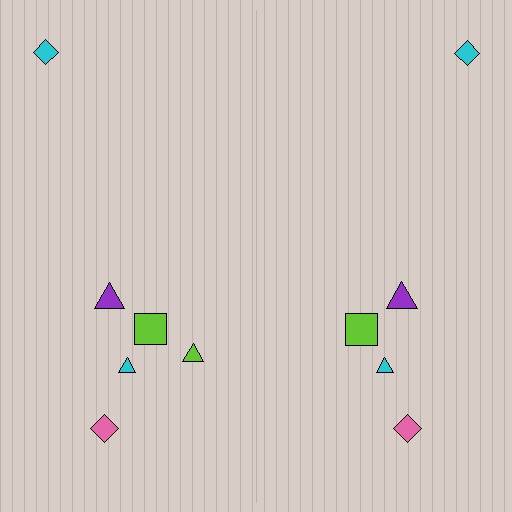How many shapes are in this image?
There are 11 shapes in this image.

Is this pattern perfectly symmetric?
No, the pattern is not perfectly symmetric. A lime triangle is missing from the right side.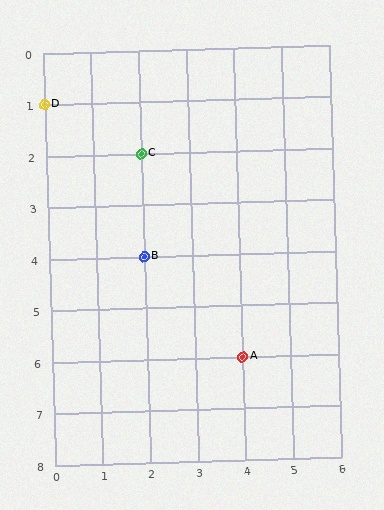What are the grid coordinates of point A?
Point A is at grid coordinates (4, 6).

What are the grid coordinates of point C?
Point C is at grid coordinates (2, 2).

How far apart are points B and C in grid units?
Points B and C are 2 rows apart.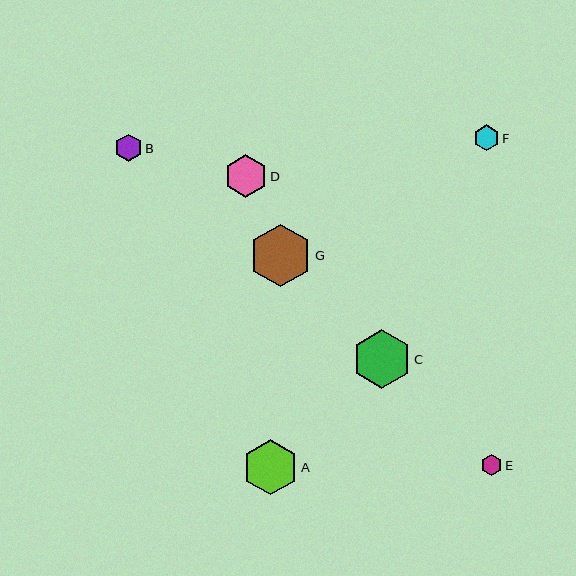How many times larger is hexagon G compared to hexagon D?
Hexagon G is approximately 1.5 times the size of hexagon D.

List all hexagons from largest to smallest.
From largest to smallest: G, C, A, D, B, F, E.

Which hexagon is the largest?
Hexagon G is the largest with a size of approximately 63 pixels.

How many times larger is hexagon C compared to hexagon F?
Hexagon C is approximately 2.3 times the size of hexagon F.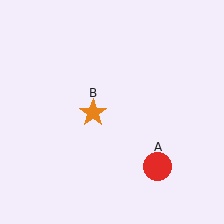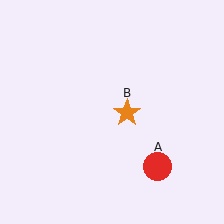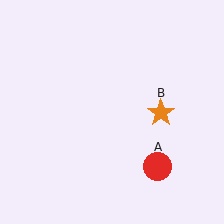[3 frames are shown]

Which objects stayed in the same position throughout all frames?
Red circle (object A) remained stationary.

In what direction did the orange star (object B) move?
The orange star (object B) moved right.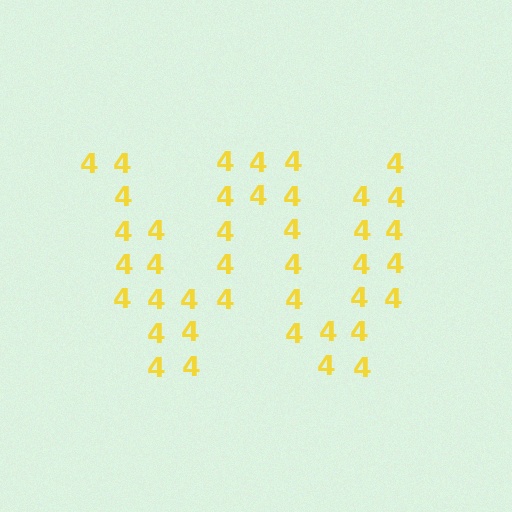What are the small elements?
The small elements are digit 4's.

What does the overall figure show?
The overall figure shows the letter W.